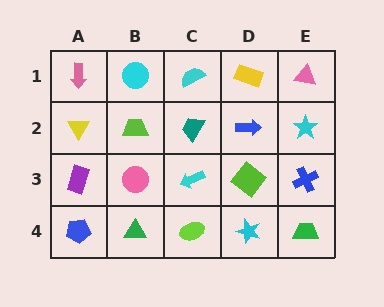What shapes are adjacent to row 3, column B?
A lime trapezoid (row 2, column B), a green triangle (row 4, column B), a purple rectangle (row 3, column A), a cyan arrow (row 3, column C).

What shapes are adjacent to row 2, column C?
A cyan semicircle (row 1, column C), a cyan arrow (row 3, column C), a lime trapezoid (row 2, column B), a blue arrow (row 2, column D).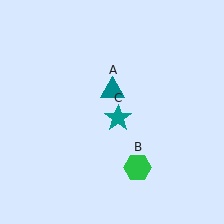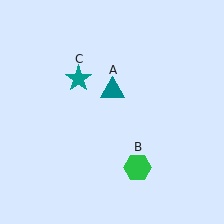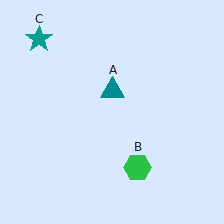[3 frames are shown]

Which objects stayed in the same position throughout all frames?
Teal triangle (object A) and green hexagon (object B) remained stationary.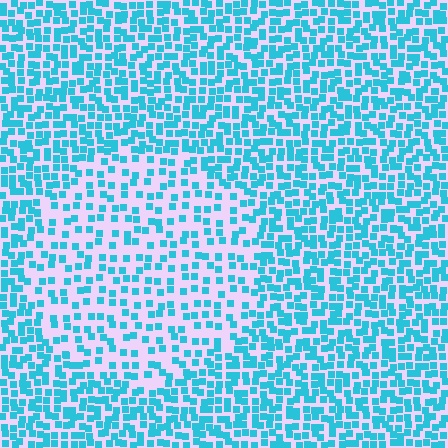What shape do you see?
I see a circle.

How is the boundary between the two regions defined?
The boundary is defined by a change in element density (approximately 1.9x ratio). All elements are the same color, size, and shape.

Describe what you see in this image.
The image contains small cyan elements arranged at two different densities. A circle-shaped region is visible where the elements are less densely packed than the surrounding area.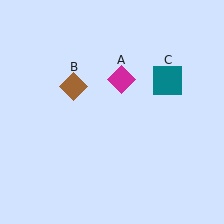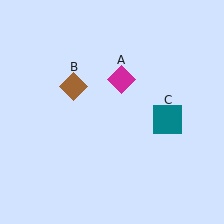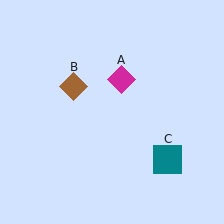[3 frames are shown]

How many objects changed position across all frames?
1 object changed position: teal square (object C).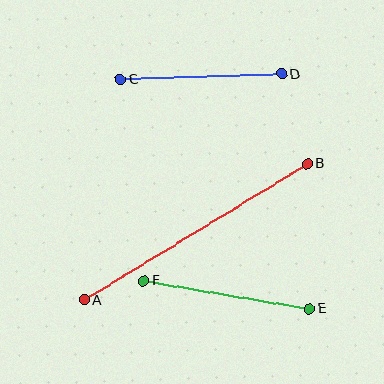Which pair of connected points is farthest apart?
Points A and B are farthest apart.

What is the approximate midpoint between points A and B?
The midpoint is at approximately (196, 232) pixels.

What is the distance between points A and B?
The distance is approximately 262 pixels.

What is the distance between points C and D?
The distance is approximately 161 pixels.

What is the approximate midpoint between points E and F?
The midpoint is at approximately (226, 295) pixels.